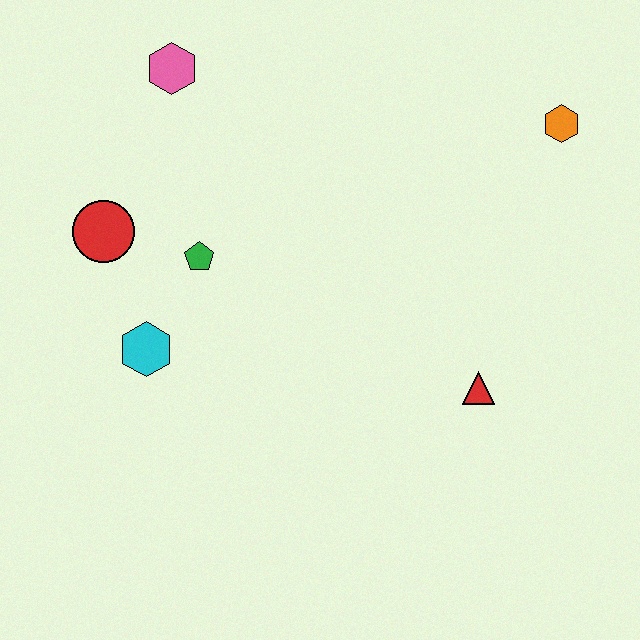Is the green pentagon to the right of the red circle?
Yes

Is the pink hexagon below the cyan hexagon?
No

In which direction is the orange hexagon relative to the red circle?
The orange hexagon is to the right of the red circle.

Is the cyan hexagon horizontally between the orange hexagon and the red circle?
Yes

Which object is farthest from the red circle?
The orange hexagon is farthest from the red circle.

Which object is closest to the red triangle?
The orange hexagon is closest to the red triangle.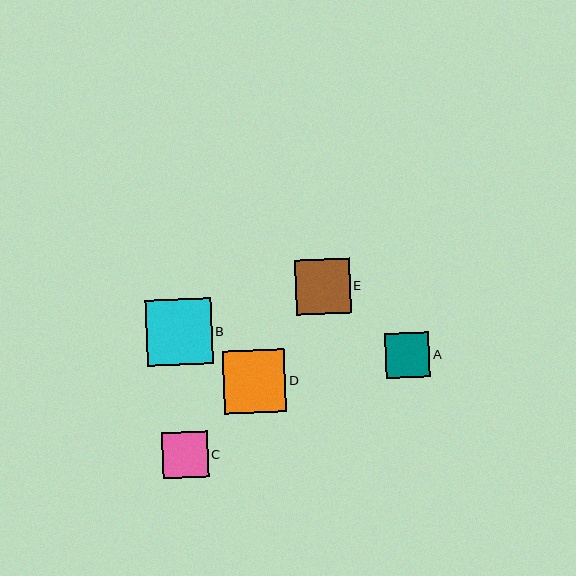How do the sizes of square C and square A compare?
Square C and square A are approximately the same size.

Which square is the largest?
Square B is the largest with a size of approximately 66 pixels.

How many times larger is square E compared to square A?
Square E is approximately 1.2 times the size of square A.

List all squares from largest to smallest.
From largest to smallest: B, D, E, C, A.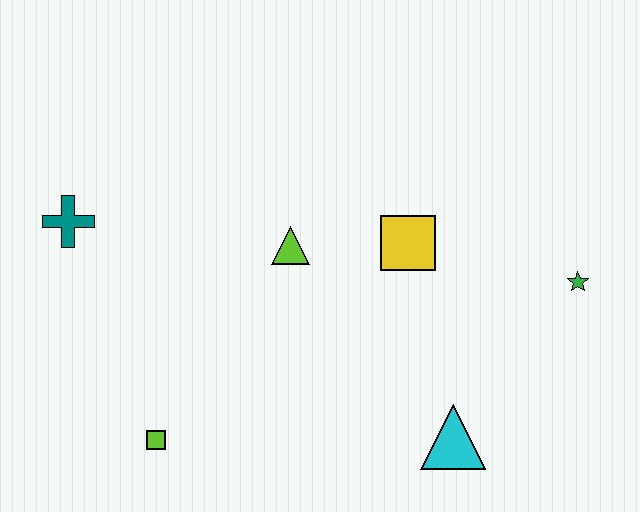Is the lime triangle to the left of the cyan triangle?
Yes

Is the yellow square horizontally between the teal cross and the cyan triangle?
Yes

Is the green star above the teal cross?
No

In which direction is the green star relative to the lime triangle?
The green star is to the right of the lime triangle.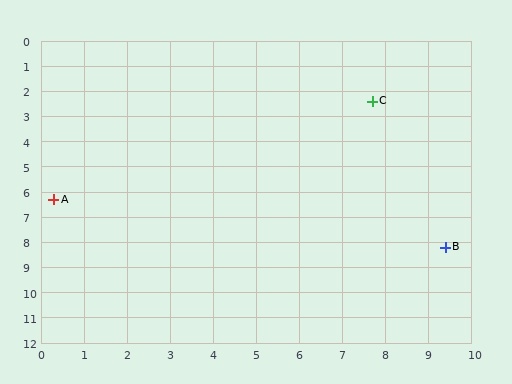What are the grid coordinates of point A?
Point A is at approximately (0.3, 6.3).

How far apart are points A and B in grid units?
Points A and B are about 9.3 grid units apart.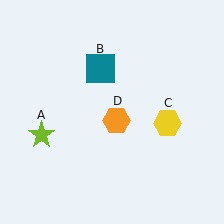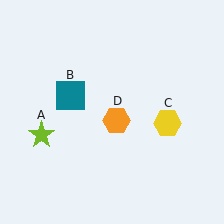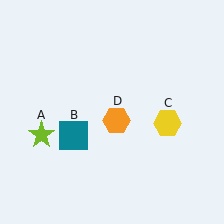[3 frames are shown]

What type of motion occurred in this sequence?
The teal square (object B) rotated counterclockwise around the center of the scene.